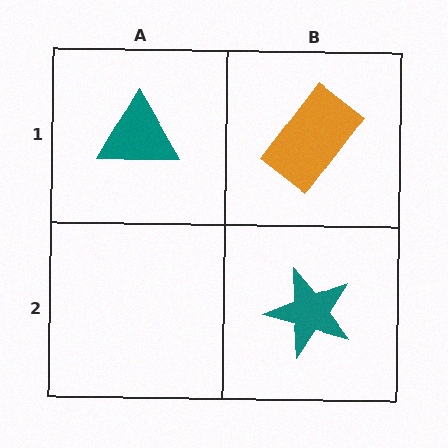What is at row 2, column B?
A teal star.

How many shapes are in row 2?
1 shape.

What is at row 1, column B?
An orange rectangle.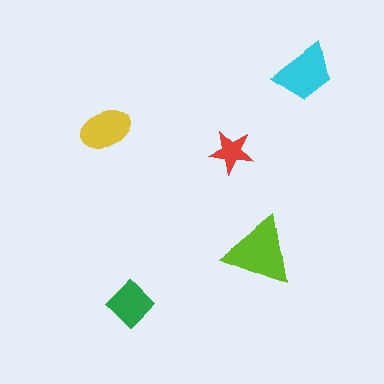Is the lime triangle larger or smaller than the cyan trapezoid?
Larger.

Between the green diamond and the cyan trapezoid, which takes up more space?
The cyan trapezoid.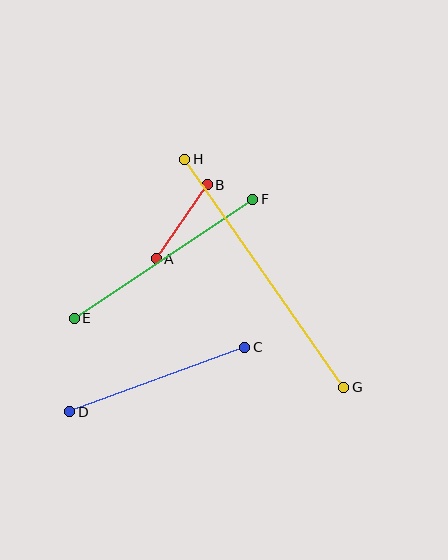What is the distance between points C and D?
The distance is approximately 187 pixels.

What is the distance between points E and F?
The distance is approximately 215 pixels.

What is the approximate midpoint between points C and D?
The midpoint is at approximately (157, 380) pixels.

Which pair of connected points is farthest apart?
Points G and H are farthest apart.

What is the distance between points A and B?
The distance is approximately 90 pixels.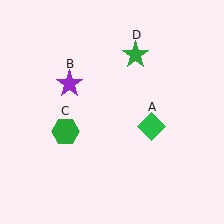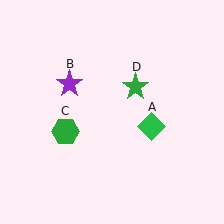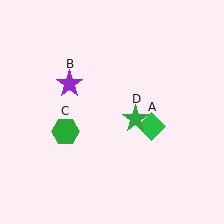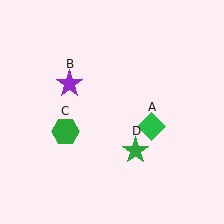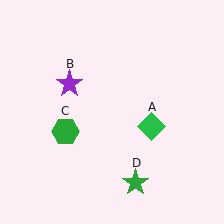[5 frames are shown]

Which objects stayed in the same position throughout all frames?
Green diamond (object A) and purple star (object B) and green hexagon (object C) remained stationary.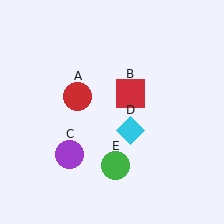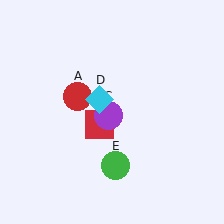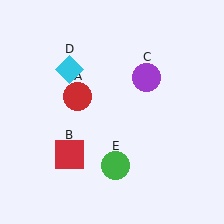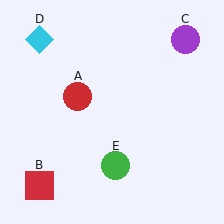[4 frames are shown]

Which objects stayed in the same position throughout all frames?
Red circle (object A) and green circle (object E) remained stationary.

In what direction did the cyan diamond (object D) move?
The cyan diamond (object D) moved up and to the left.